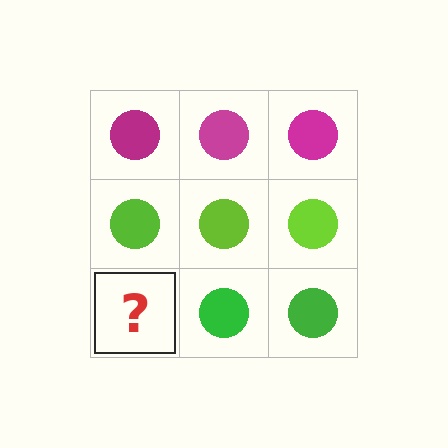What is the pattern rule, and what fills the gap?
The rule is that each row has a consistent color. The gap should be filled with a green circle.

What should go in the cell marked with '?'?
The missing cell should contain a green circle.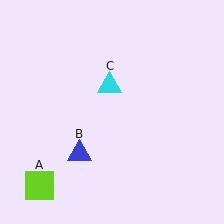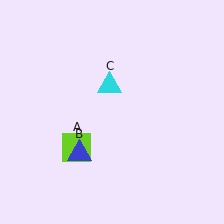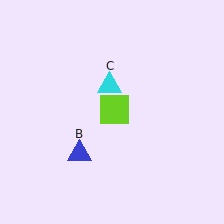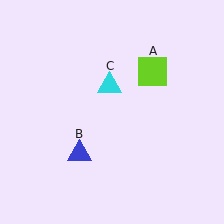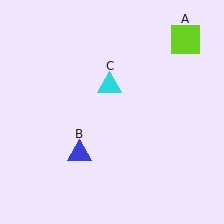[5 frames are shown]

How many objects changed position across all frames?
1 object changed position: lime square (object A).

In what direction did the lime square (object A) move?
The lime square (object A) moved up and to the right.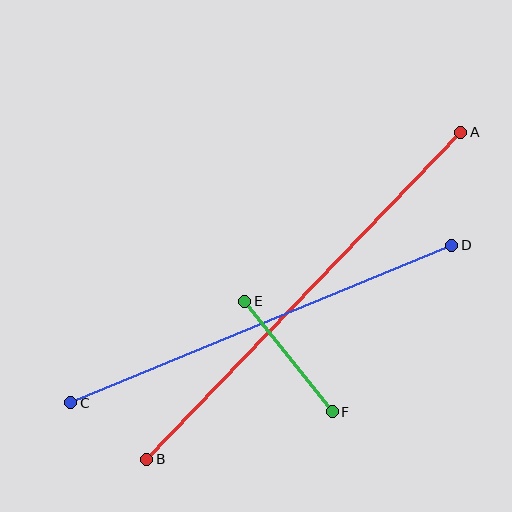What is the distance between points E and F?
The distance is approximately 141 pixels.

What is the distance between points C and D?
The distance is approximately 412 pixels.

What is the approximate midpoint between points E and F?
The midpoint is at approximately (288, 356) pixels.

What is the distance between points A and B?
The distance is approximately 453 pixels.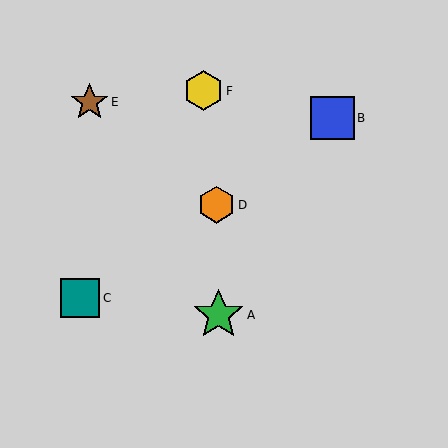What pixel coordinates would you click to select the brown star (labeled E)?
Click at (89, 102) to select the brown star E.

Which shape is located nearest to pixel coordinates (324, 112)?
The blue square (labeled B) at (332, 118) is nearest to that location.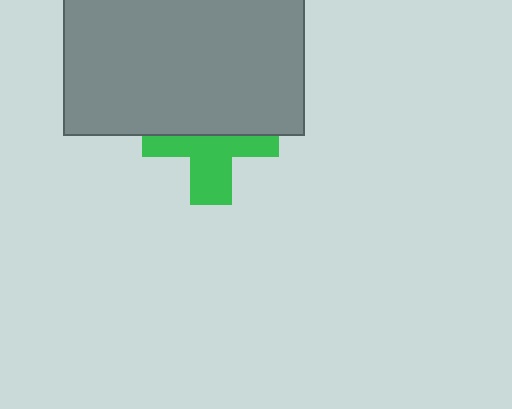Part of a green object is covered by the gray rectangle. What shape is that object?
It is a cross.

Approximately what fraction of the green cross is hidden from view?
Roughly 49% of the green cross is hidden behind the gray rectangle.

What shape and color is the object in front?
The object in front is a gray rectangle.